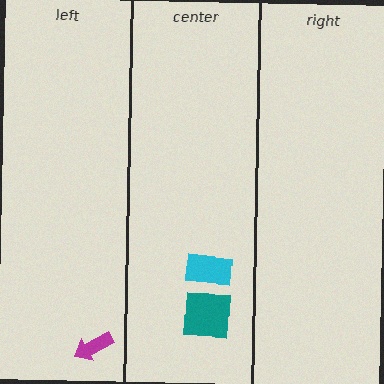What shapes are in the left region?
The magenta arrow.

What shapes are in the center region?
The cyan rectangle, the teal square.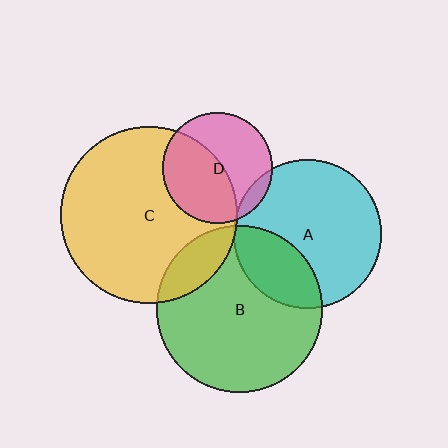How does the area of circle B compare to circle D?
Approximately 2.3 times.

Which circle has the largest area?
Circle C (yellow).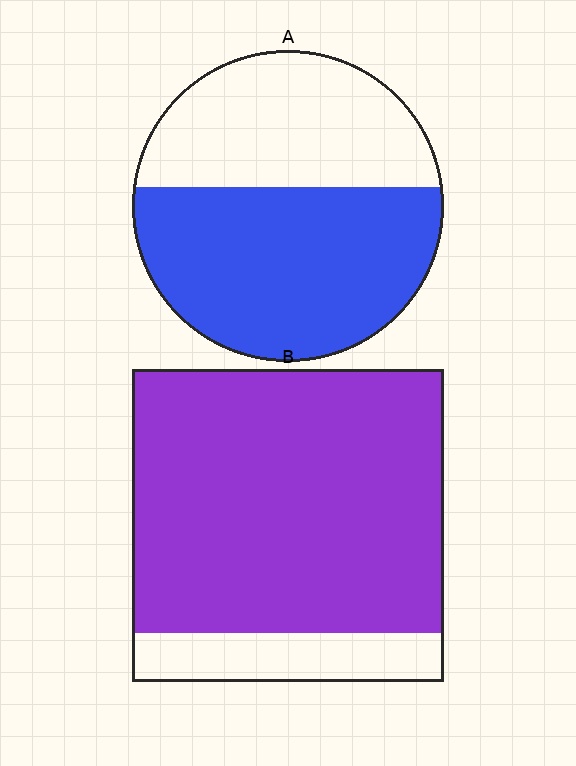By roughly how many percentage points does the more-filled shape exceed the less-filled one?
By roughly 25 percentage points (B over A).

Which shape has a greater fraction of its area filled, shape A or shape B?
Shape B.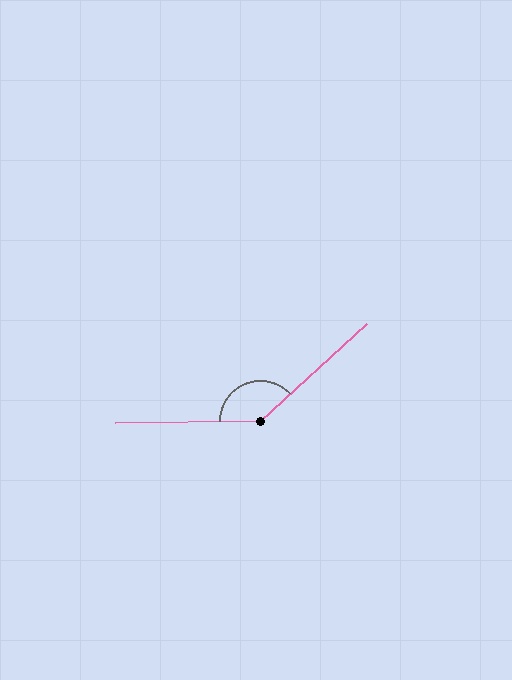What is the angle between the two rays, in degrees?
Approximately 138 degrees.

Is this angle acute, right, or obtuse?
It is obtuse.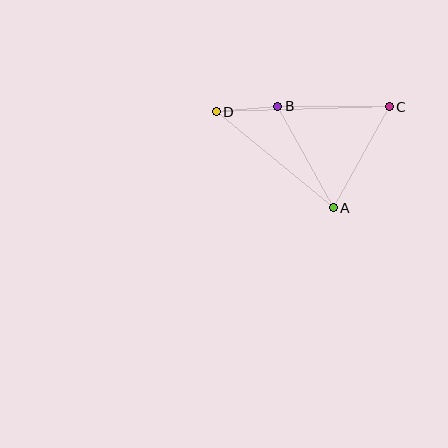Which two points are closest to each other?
Points B and D are closest to each other.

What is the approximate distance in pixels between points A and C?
The distance between A and C is approximately 115 pixels.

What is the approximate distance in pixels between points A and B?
The distance between A and B is approximately 116 pixels.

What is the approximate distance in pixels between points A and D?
The distance between A and D is approximately 152 pixels.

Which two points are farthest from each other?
Points C and D are farthest from each other.